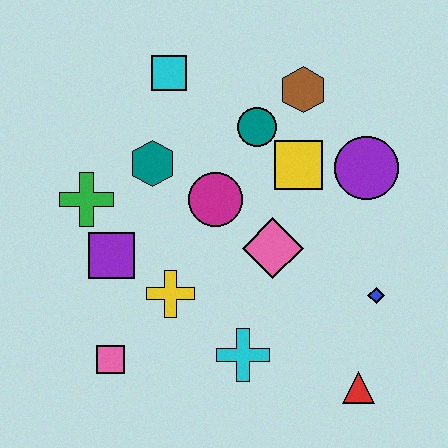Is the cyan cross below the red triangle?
No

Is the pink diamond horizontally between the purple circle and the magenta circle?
Yes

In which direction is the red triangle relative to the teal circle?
The red triangle is below the teal circle.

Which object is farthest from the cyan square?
The red triangle is farthest from the cyan square.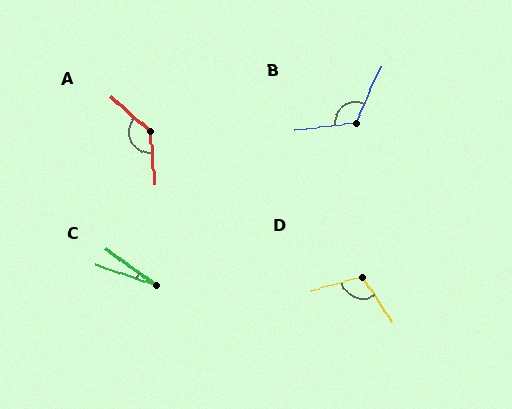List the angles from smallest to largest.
C (17°), D (109°), B (121°), A (137°).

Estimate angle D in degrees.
Approximately 109 degrees.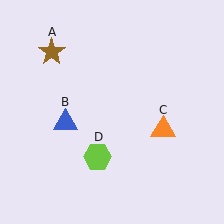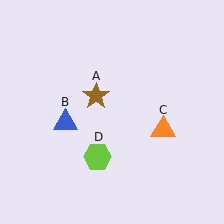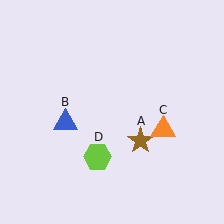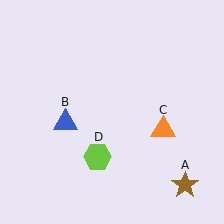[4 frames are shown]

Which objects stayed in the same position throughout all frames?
Blue triangle (object B) and orange triangle (object C) and lime hexagon (object D) remained stationary.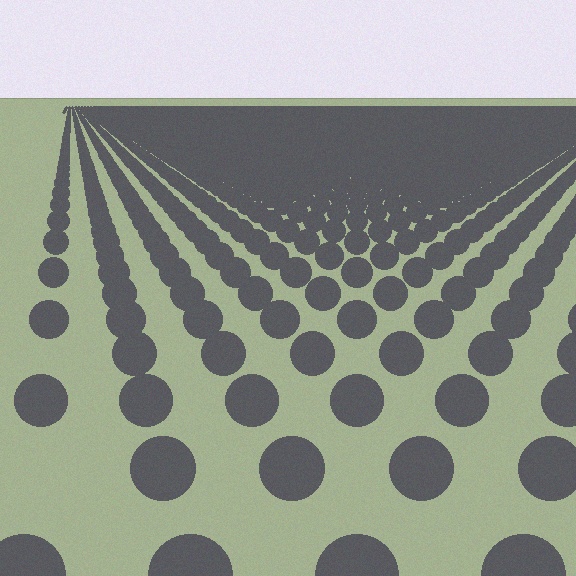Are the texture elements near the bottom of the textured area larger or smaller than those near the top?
Larger. Near the bottom, elements are closer to the viewer and appear at a bigger on-screen size.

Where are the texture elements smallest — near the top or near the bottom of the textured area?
Near the top.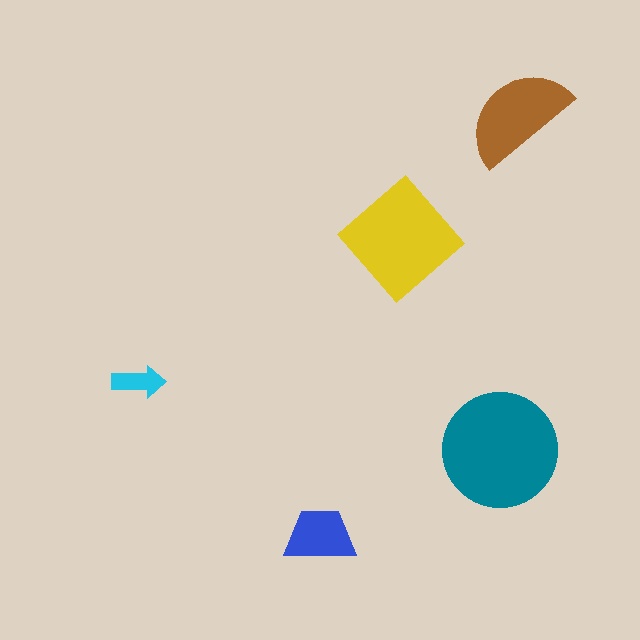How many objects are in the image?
There are 5 objects in the image.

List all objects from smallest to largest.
The cyan arrow, the blue trapezoid, the brown semicircle, the yellow diamond, the teal circle.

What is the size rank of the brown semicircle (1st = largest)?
3rd.